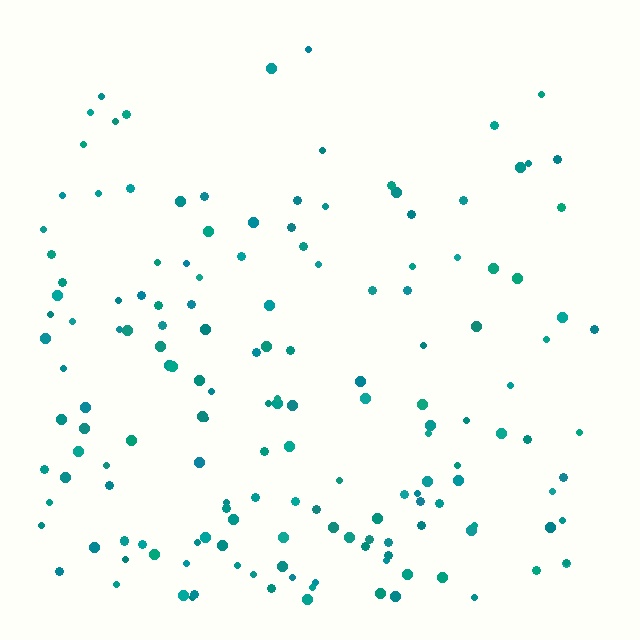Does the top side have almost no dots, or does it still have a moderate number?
Still a moderate number, just noticeably fewer than the bottom.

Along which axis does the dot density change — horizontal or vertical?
Vertical.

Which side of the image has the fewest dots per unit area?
The top.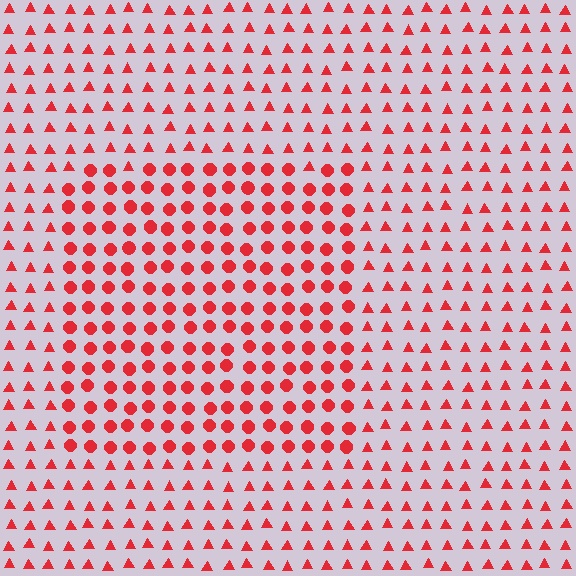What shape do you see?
I see a rectangle.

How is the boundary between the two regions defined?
The boundary is defined by a change in element shape: circles inside vs. triangles outside. All elements share the same color and spacing.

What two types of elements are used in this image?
The image uses circles inside the rectangle region and triangles outside it.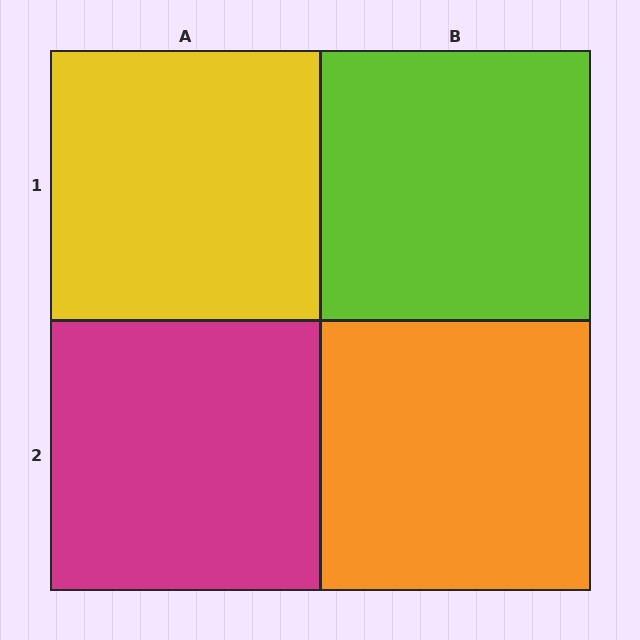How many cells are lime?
1 cell is lime.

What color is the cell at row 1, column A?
Yellow.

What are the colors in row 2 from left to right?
Magenta, orange.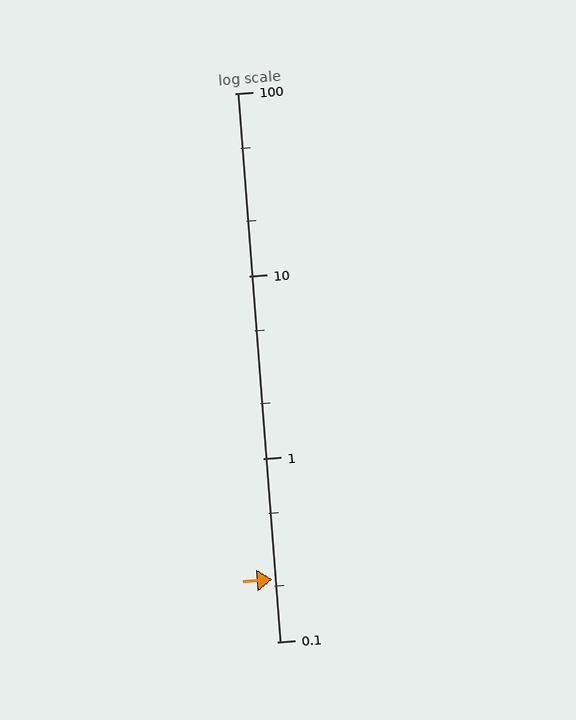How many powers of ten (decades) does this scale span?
The scale spans 3 decades, from 0.1 to 100.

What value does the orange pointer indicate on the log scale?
The pointer indicates approximately 0.22.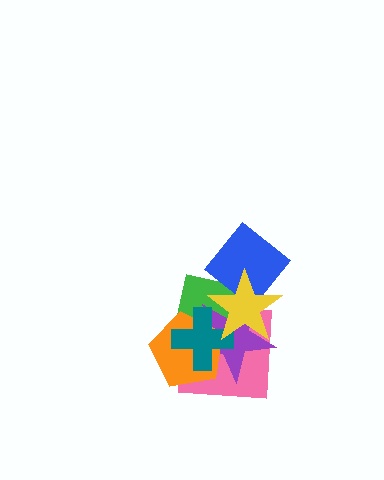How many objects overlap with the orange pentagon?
4 objects overlap with the orange pentagon.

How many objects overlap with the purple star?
6 objects overlap with the purple star.